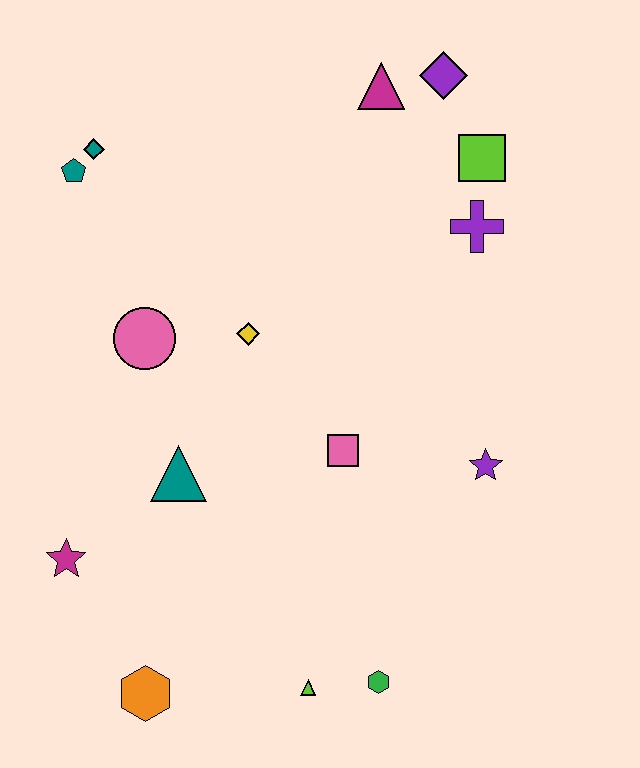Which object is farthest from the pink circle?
The green hexagon is farthest from the pink circle.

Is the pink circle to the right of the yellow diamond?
No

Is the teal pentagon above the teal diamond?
No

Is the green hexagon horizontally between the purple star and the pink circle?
Yes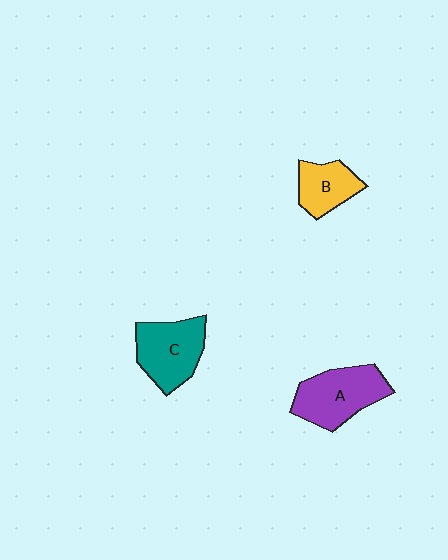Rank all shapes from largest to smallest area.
From largest to smallest: A (purple), C (teal), B (yellow).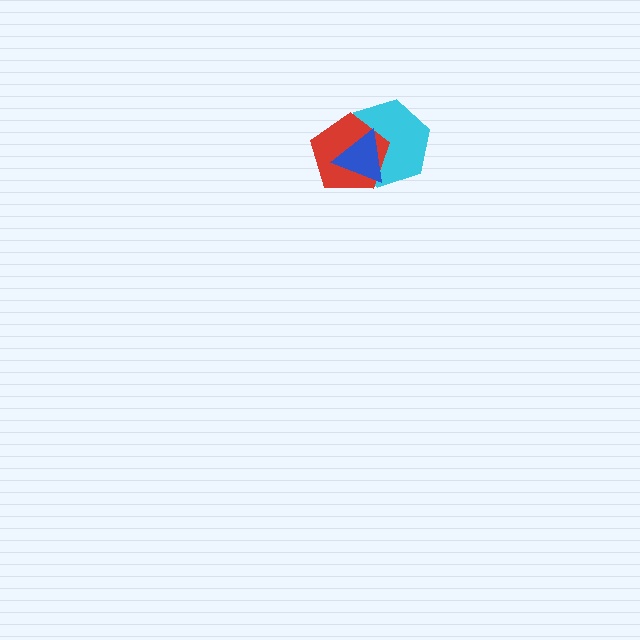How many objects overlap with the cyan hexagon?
2 objects overlap with the cyan hexagon.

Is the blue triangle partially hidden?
No, no other shape covers it.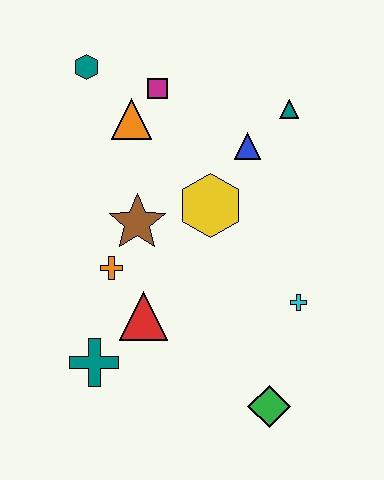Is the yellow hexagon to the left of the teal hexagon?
No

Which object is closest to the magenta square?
The orange triangle is closest to the magenta square.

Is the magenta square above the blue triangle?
Yes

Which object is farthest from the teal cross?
The teal triangle is farthest from the teal cross.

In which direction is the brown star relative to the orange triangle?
The brown star is below the orange triangle.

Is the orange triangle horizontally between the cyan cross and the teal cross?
Yes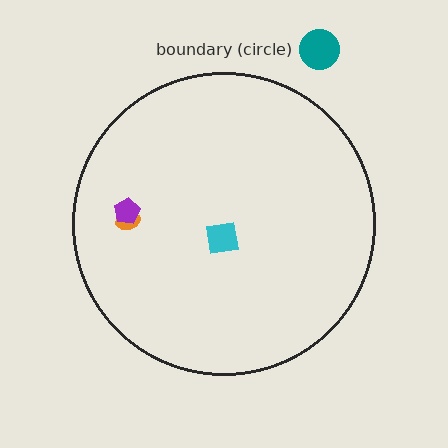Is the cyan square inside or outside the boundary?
Inside.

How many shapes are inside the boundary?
3 inside, 1 outside.